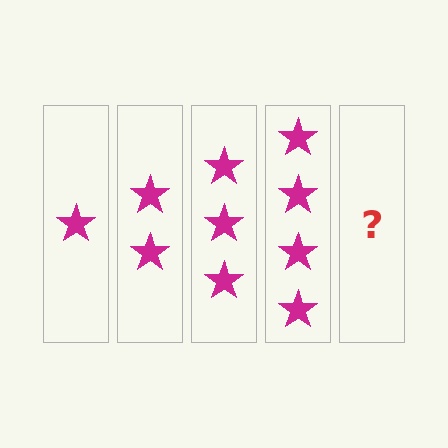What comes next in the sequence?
The next element should be 5 stars.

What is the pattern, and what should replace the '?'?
The pattern is that each step adds one more star. The '?' should be 5 stars.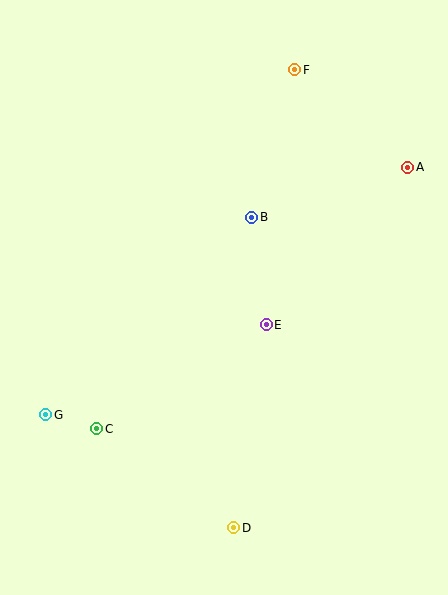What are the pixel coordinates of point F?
Point F is at (295, 70).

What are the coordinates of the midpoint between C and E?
The midpoint between C and E is at (182, 377).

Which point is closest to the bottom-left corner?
Point G is closest to the bottom-left corner.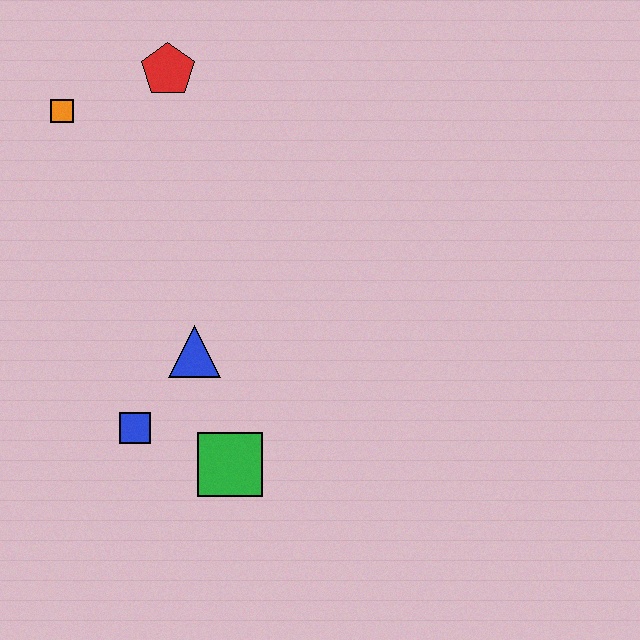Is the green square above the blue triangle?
No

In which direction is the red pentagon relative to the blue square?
The red pentagon is above the blue square.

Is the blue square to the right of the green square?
No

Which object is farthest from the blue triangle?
The red pentagon is farthest from the blue triangle.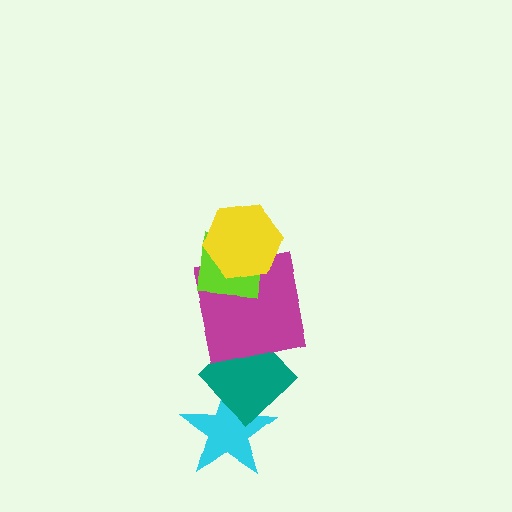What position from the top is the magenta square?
The magenta square is 3rd from the top.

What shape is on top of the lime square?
The yellow hexagon is on top of the lime square.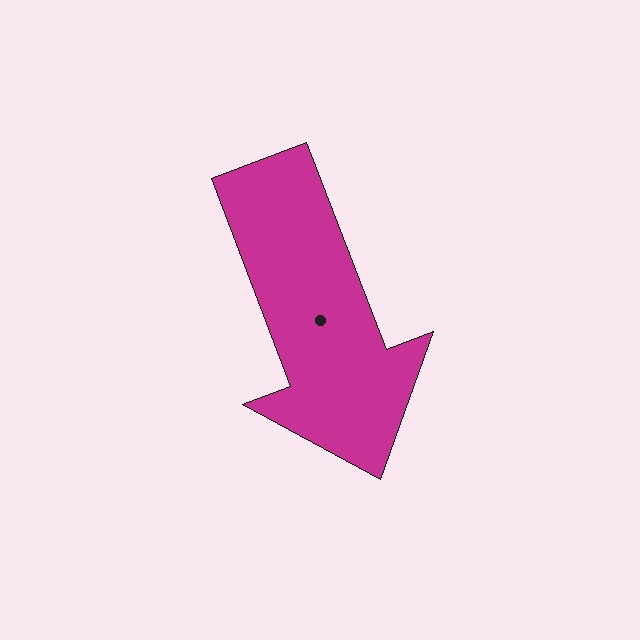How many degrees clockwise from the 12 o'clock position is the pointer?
Approximately 159 degrees.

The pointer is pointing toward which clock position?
Roughly 5 o'clock.